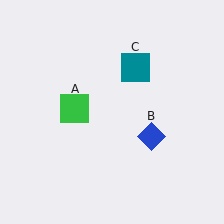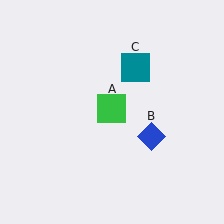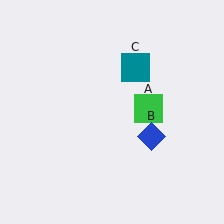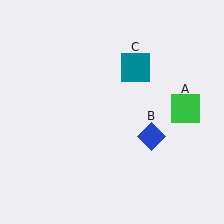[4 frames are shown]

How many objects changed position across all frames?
1 object changed position: green square (object A).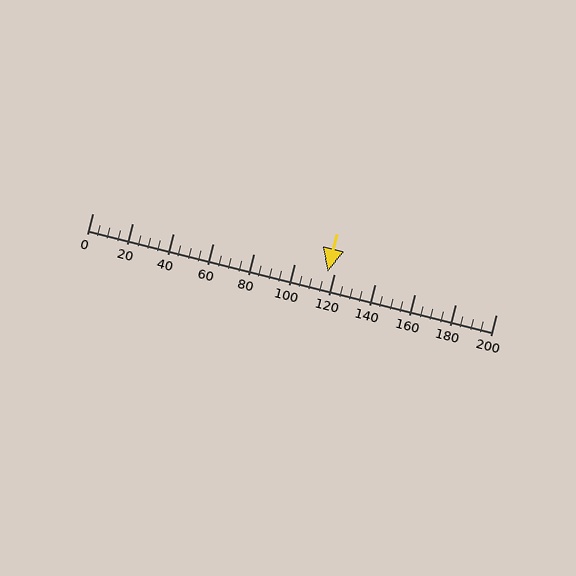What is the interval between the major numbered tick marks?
The major tick marks are spaced 20 units apart.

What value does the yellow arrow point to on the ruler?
The yellow arrow points to approximately 117.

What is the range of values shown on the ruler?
The ruler shows values from 0 to 200.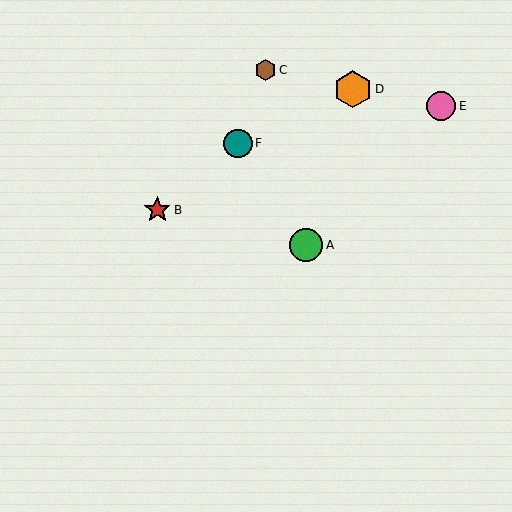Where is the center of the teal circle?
The center of the teal circle is at (238, 143).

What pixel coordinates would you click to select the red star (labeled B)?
Click at (157, 210) to select the red star B.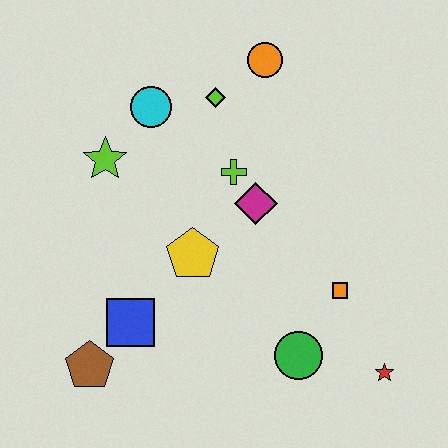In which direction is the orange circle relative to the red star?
The orange circle is above the red star.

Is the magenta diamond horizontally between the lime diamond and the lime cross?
No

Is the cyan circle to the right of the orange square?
No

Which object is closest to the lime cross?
The magenta diamond is closest to the lime cross.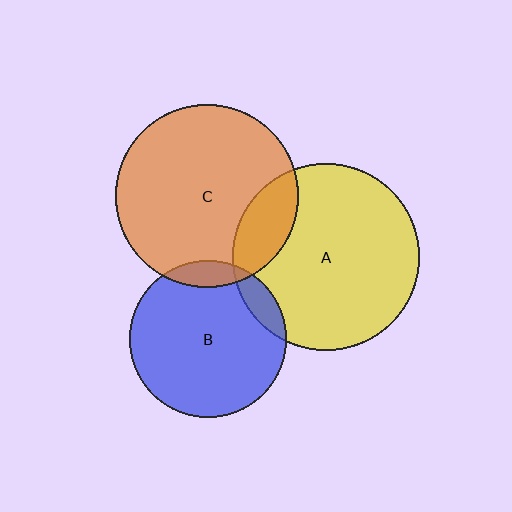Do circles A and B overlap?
Yes.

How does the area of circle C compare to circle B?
Approximately 1.4 times.